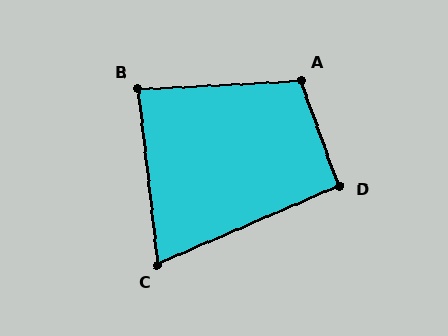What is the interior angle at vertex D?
Approximately 93 degrees (approximately right).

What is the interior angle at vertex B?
Approximately 87 degrees (approximately right).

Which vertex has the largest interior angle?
A, at approximately 107 degrees.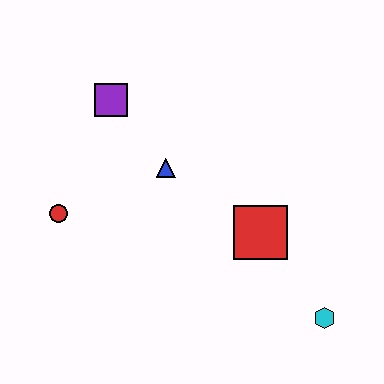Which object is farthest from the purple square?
The cyan hexagon is farthest from the purple square.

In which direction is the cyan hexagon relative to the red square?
The cyan hexagon is below the red square.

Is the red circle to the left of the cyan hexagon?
Yes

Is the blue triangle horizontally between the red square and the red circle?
Yes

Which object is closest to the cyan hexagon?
The red square is closest to the cyan hexagon.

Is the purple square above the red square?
Yes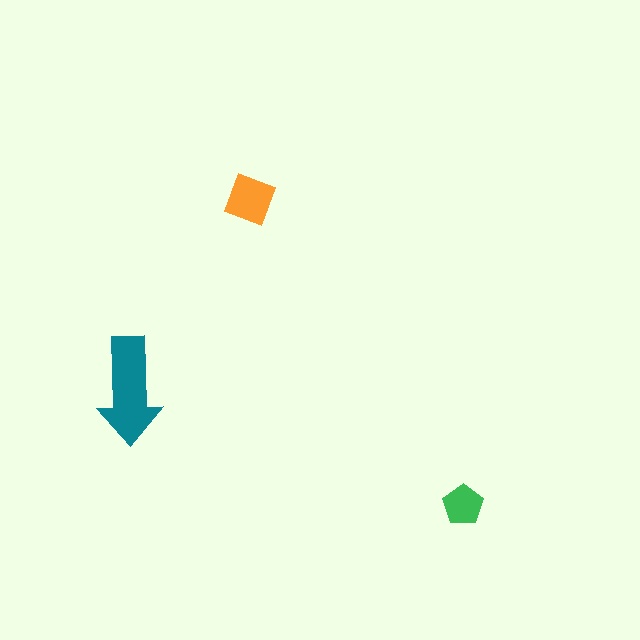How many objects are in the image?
There are 3 objects in the image.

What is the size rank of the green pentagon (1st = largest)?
3rd.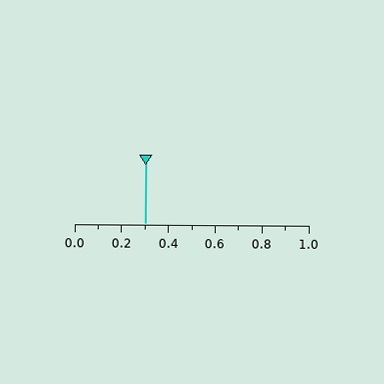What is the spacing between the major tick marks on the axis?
The major ticks are spaced 0.2 apart.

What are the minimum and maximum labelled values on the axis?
The axis runs from 0.0 to 1.0.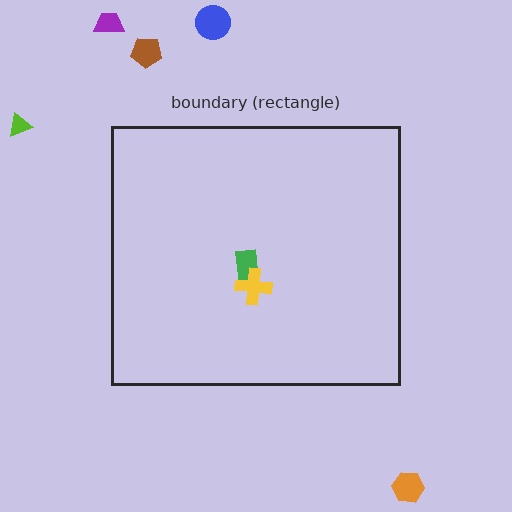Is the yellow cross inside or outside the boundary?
Inside.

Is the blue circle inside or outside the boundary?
Outside.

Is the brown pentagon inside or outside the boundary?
Outside.